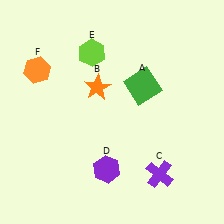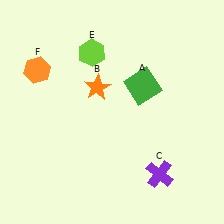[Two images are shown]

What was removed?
The purple hexagon (D) was removed in Image 2.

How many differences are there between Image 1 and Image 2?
There is 1 difference between the two images.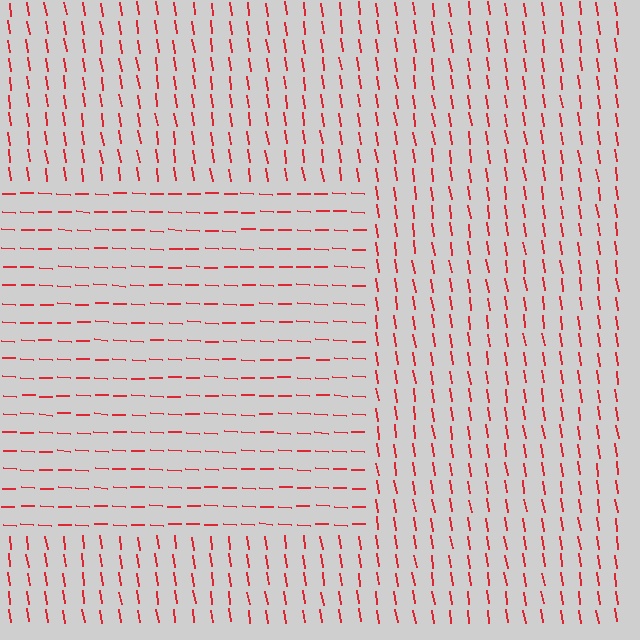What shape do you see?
I see a rectangle.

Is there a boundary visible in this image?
Yes, there is a texture boundary formed by a change in line orientation.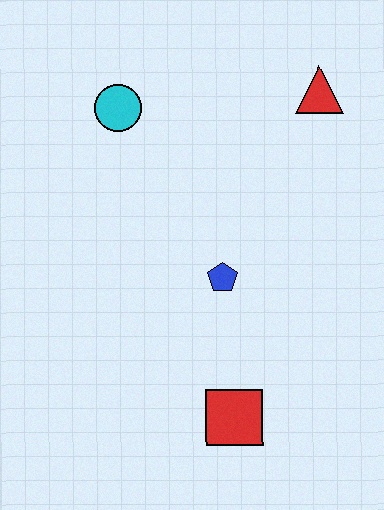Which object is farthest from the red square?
The red triangle is farthest from the red square.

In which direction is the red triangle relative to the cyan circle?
The red triangle is to the right of the cyan circle.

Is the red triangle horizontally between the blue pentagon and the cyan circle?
No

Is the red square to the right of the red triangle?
No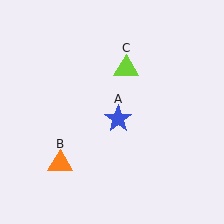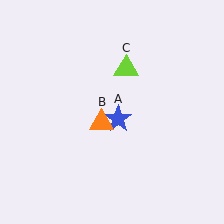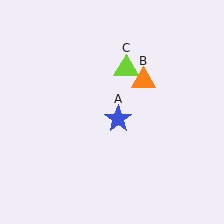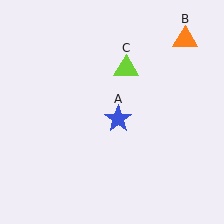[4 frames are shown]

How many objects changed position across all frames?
1 object changed position: orange triangle (object B).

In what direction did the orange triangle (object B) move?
The orange triangle (object B) moved up and to the right.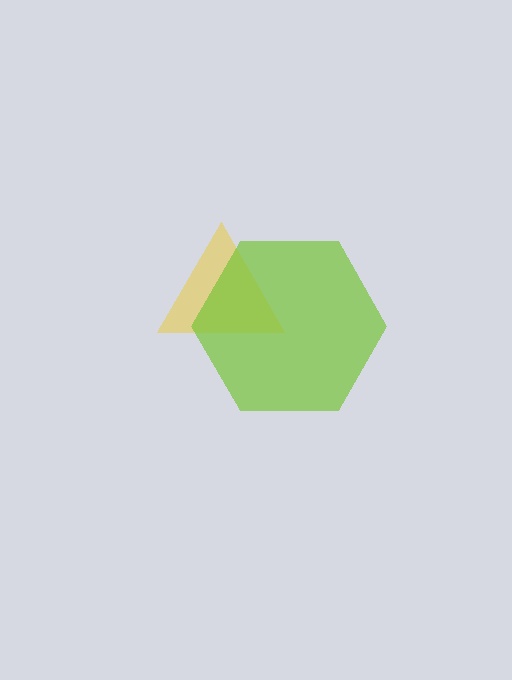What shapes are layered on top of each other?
The layered shapes are: a yellow triangle, a lime hexagon.